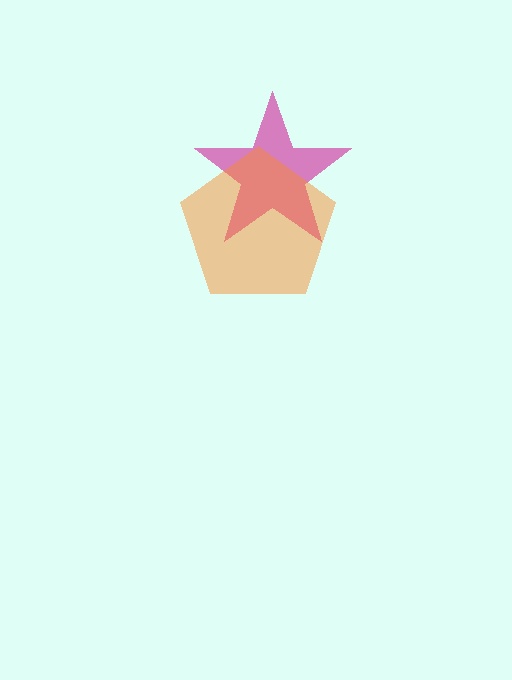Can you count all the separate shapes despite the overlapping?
Yes, there are 2 separate shapes.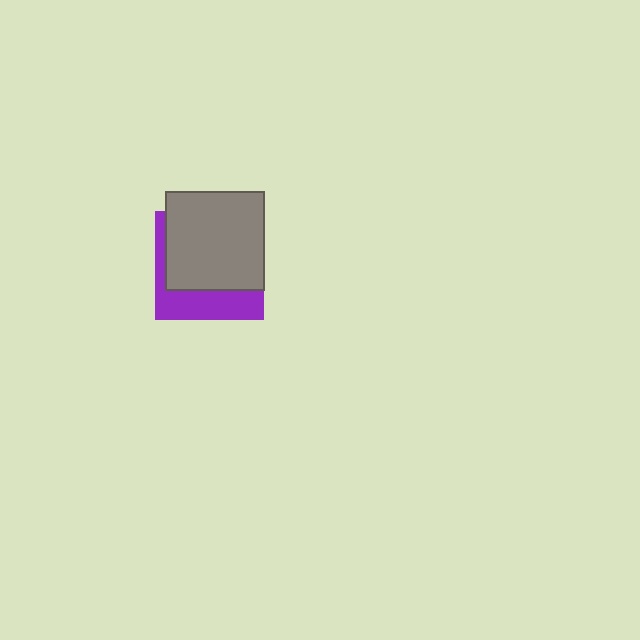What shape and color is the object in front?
The object in front is a gray square.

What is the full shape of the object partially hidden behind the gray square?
The partially hidden object is a purple square.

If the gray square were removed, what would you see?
You would see the complete purple square.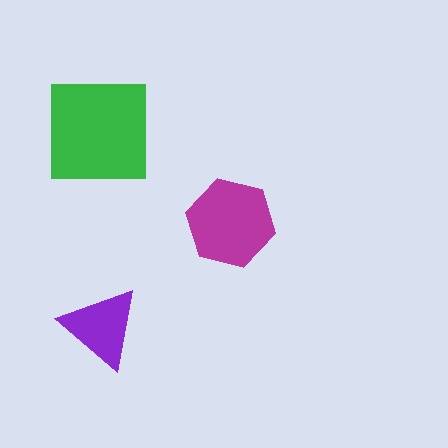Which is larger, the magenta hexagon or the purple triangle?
The magenta hexagon.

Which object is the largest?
The green square.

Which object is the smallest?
The purple triangle.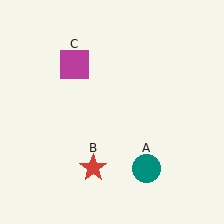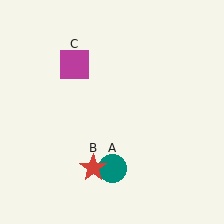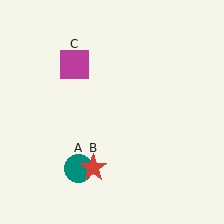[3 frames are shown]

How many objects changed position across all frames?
1 object changed position: teal circle (object A).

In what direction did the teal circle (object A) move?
The teal circle (object A) moved left.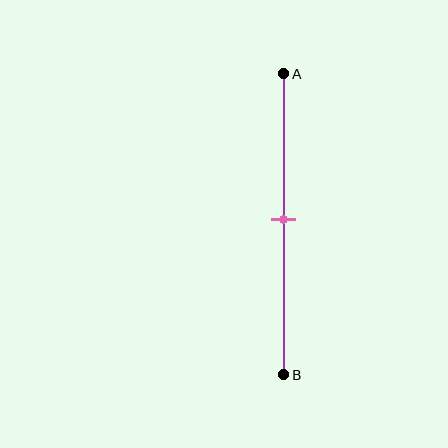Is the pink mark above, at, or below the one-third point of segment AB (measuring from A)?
The pink mark is below the one-third point of segment AB.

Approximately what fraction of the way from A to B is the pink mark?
The pink mark is approximately 50% of the way from A to B.